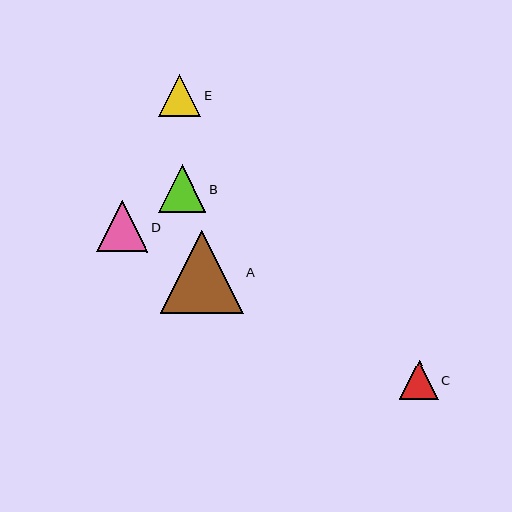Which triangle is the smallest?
Triangle C is the smallest with a size of approximately 39 pixels.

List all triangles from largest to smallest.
From largest to smallest: A, D, B, E, C.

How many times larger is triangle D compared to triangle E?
Triangle D is approximately 1.2 times the size of triangle E.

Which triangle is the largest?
Triangle A is the largest with a size of approximately 83 pixels.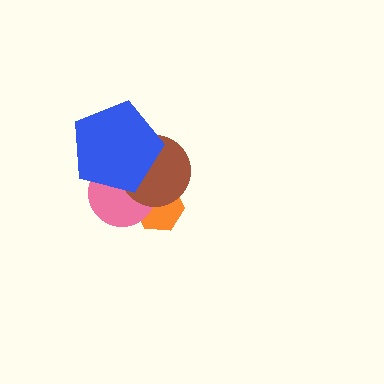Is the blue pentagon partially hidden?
No, no other shape covers it.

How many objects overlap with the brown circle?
3 objects overlap with the brown circle.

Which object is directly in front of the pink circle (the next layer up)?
The brown circle is directly in front of the pink circle.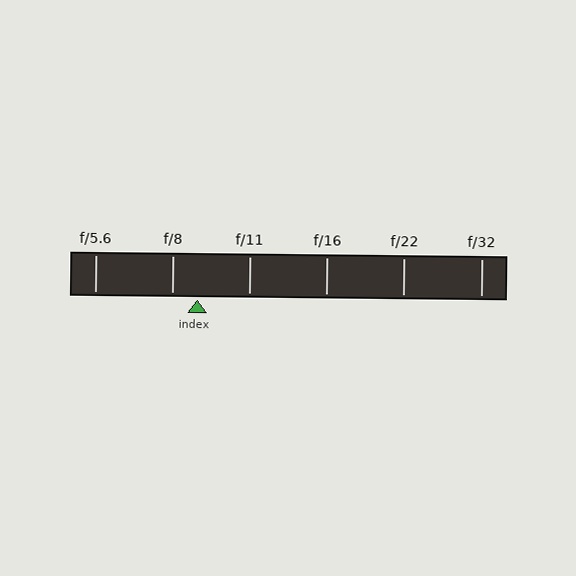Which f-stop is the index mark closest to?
The index mark is closest to f/8.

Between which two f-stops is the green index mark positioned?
The index mark is between f/8 and f/11.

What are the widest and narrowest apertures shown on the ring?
The widest aperture shown is f/5.6 and the narrowest is f/32.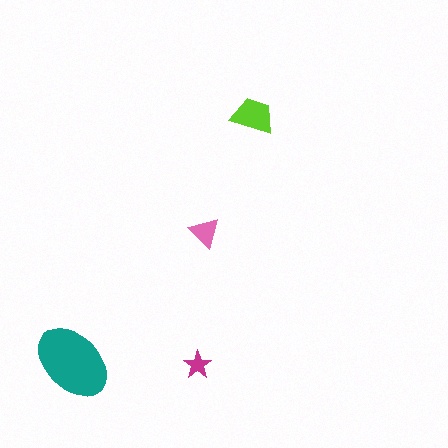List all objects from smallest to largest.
The magenta star, the pink triangle, the lime trapezoid, the teal ellipse.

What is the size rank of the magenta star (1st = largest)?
4th.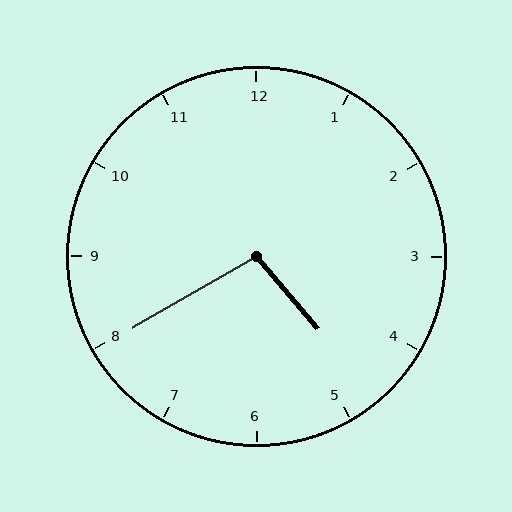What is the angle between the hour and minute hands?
Approximately 100 degrees.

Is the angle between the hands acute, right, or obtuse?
It is obtuse.